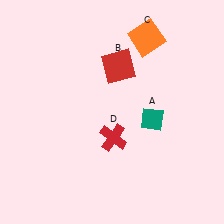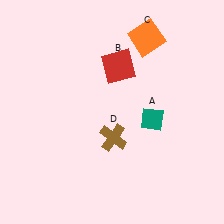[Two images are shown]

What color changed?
The cross (D) changed from red in Image 1 to brown in Image 2.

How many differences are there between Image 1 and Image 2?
There is 1 difference between the two images.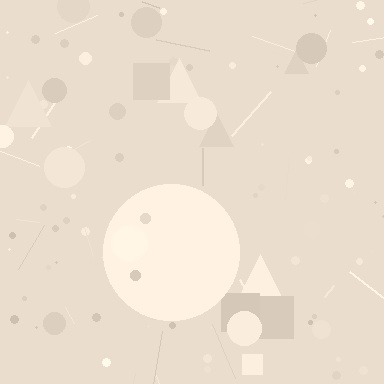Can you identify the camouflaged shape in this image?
The camouflaged shape is a circle.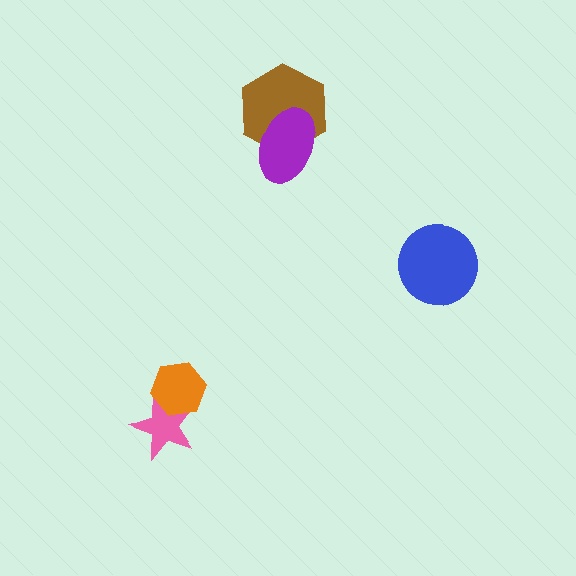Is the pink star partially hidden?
Yes, it is partially covered by another shape.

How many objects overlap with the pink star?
1 object overlaps with the pink star.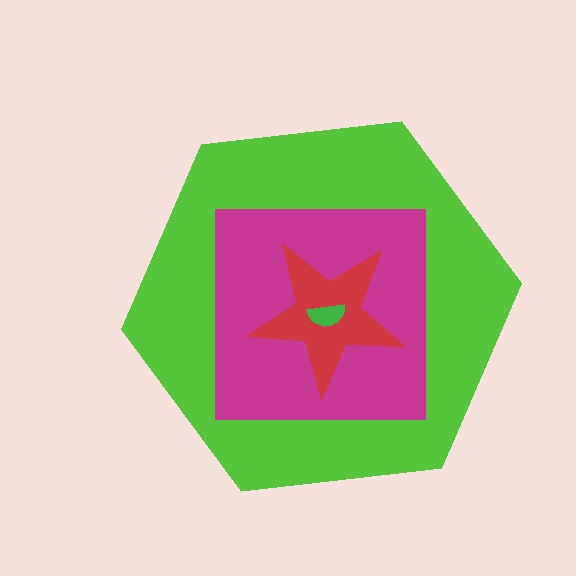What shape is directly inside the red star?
The green semicircle.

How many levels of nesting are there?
4.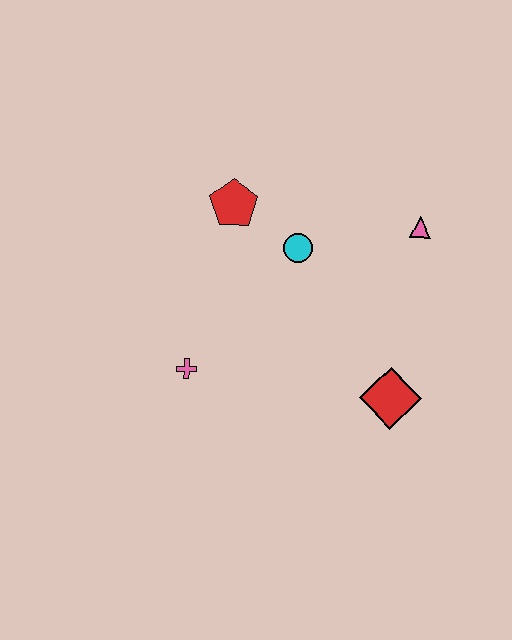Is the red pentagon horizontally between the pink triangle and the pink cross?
Yes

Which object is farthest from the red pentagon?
The red diamond is farthest from the red pentagon.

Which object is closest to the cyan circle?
The red pentagon is closest to the cyan circle.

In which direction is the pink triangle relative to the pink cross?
The pink triangle is to the right of the pink cross.